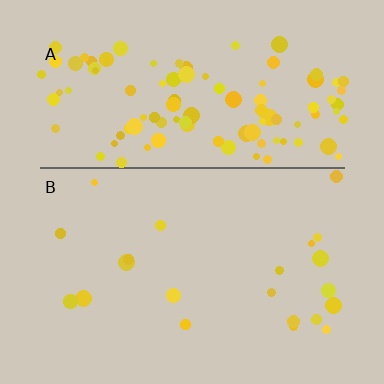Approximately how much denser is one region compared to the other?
Approximately 5.0× — region A over region B.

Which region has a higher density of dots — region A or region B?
A (the top).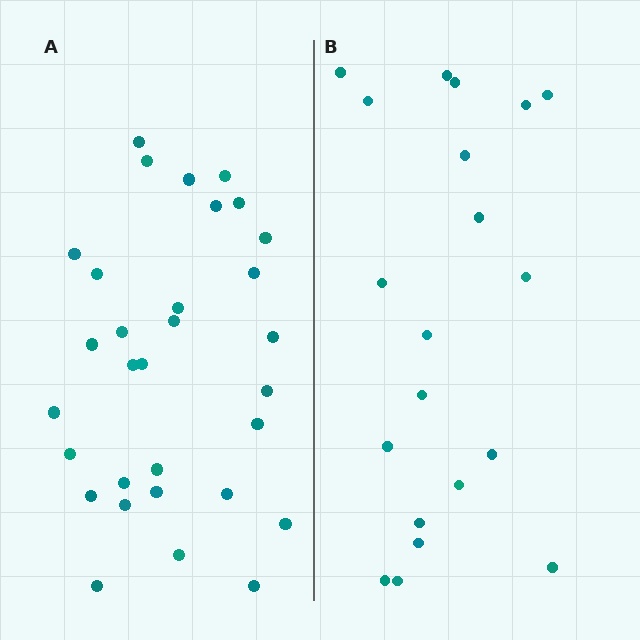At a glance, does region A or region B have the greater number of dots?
Region A (the left region) has more dots.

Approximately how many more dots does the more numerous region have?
Region A has roughly 12 or so more dots than region B.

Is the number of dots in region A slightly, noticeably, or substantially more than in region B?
Region A has substantially more. The ratio is roughly 1.6 to 1.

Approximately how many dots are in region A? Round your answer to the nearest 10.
About 30 dots. (The exact count is 31, which rounds to 30.)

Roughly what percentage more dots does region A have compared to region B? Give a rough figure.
About 55% more.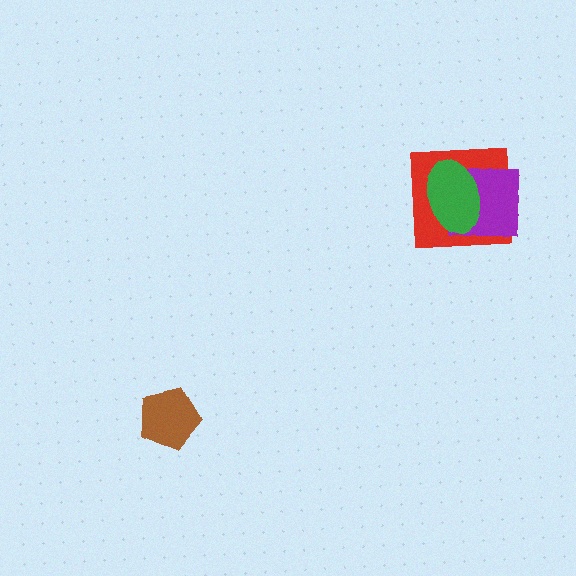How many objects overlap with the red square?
2 objects overlap with the red square.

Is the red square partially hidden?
Yes, it is partially covered by another shape.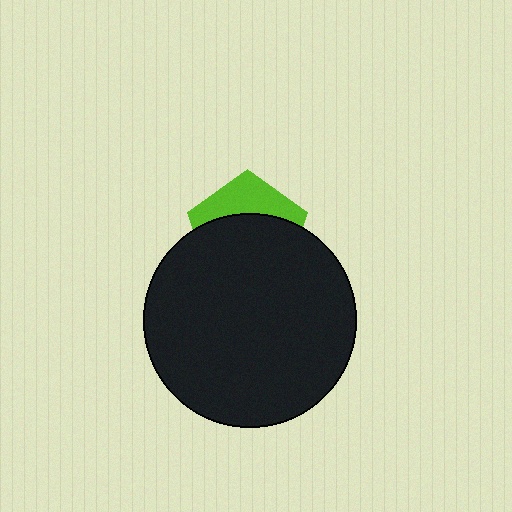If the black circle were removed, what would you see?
You would see the complete lime pentagon.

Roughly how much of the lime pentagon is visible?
A small part of it is visible (roughly 35%).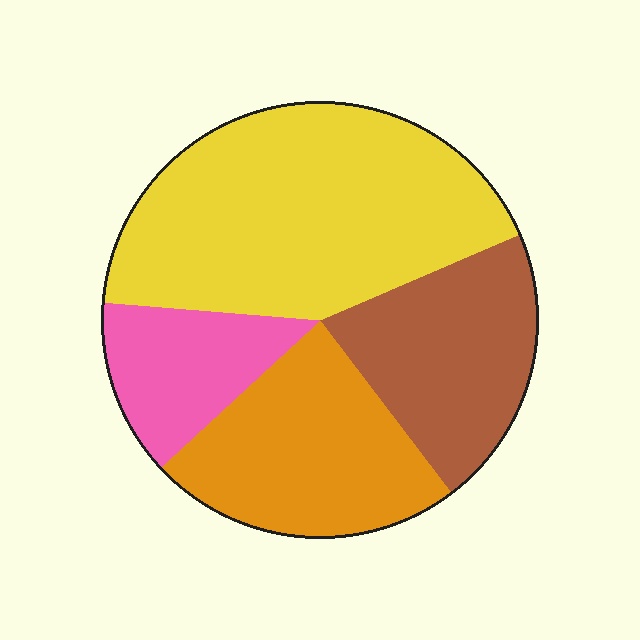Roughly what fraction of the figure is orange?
Orange covers about 25% of the figure.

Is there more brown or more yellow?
Yellow.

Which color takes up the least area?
Pink, at roughly 15%.